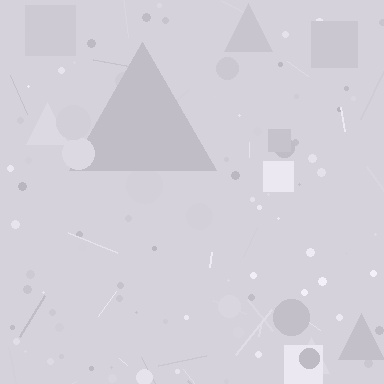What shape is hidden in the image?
A triangle is hidden in the image.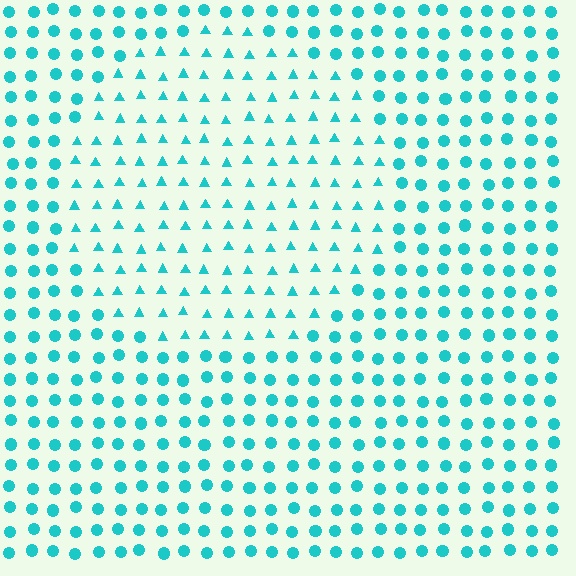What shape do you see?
I see a circle.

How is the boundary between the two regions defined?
The boundary is defined by a change in element shape: triangles inside vs. circles outside. All elements share the same color and spacing.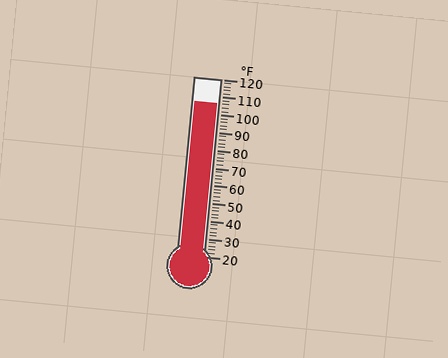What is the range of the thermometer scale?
The thermometer scale ranges from 20°F to 120°F.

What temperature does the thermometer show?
The thermometer shows approximately 106°F.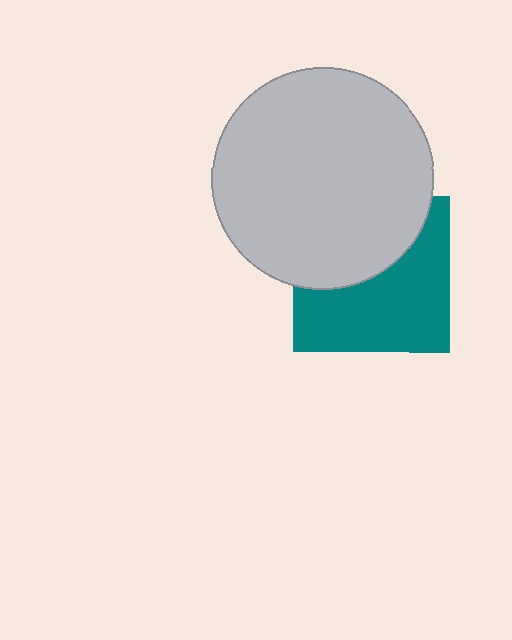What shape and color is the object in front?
The object in front is a light gray circle.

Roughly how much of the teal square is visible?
About half of it is visible (roughly 57%).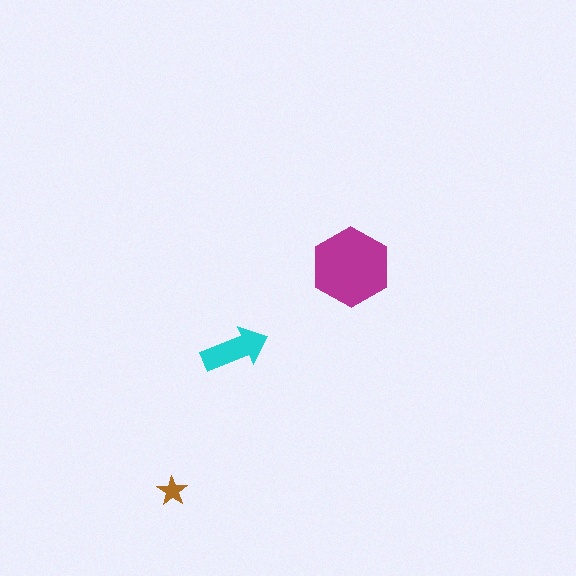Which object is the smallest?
The brown star.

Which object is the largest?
The magenta hexagon.